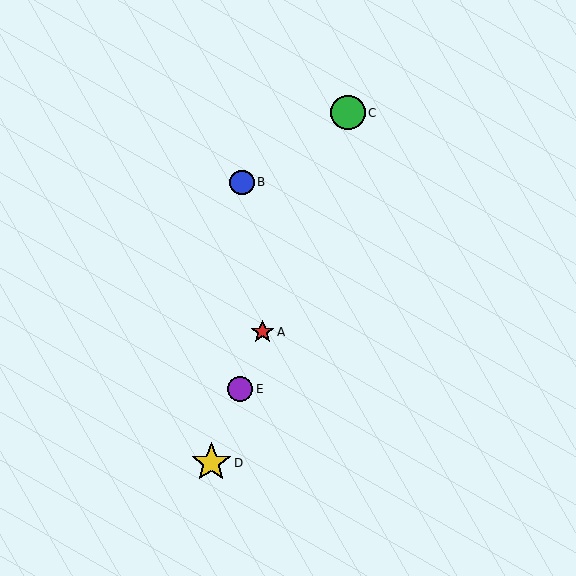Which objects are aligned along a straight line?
Objects A, C, D, E are aligned along a straight line.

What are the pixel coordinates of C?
Object C is at (348, 113).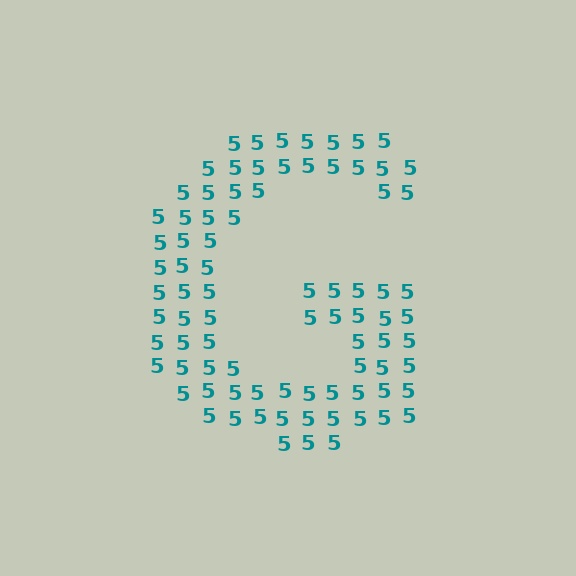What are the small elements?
The small elements are digit 5's.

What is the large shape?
The large shape is the letter G.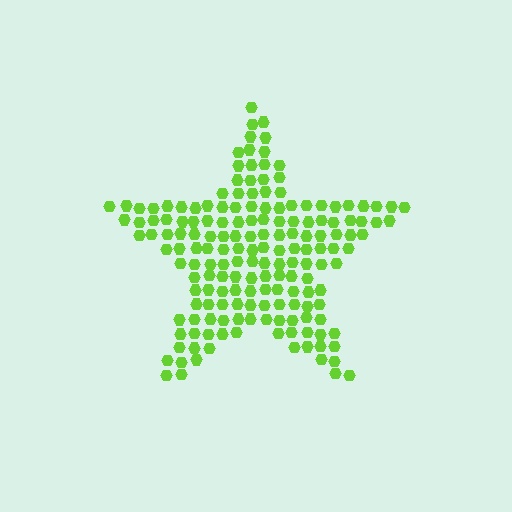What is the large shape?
The large shape is a star.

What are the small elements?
The small elements are hexagons.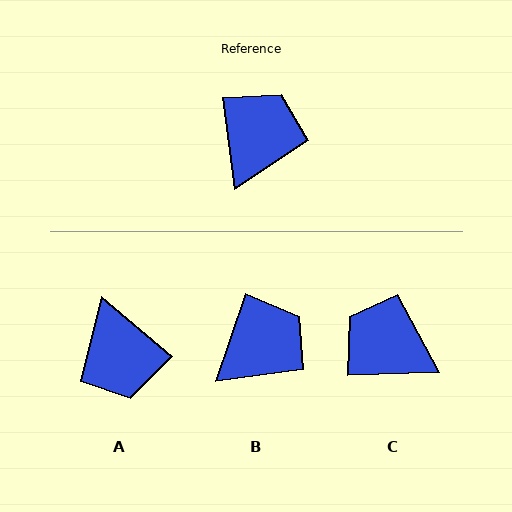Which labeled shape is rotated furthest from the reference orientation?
A, about 138 degrees away.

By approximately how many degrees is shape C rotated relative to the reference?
Approximately 85 degrees counter-clockwise.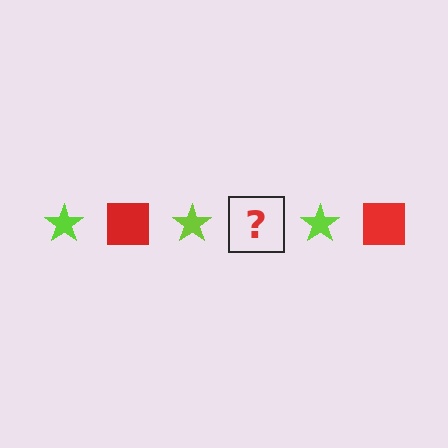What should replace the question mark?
The question mark should be replaced with a red square.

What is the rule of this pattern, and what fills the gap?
The rule is that the pattern alternates between lime star and red square. The gap should be filled with a red square.